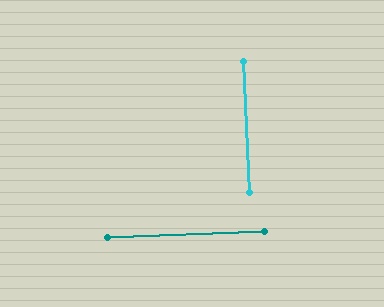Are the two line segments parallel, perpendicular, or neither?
Perpendicular — they meet at approximately 90°.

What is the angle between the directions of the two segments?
Approximately 90 degrees.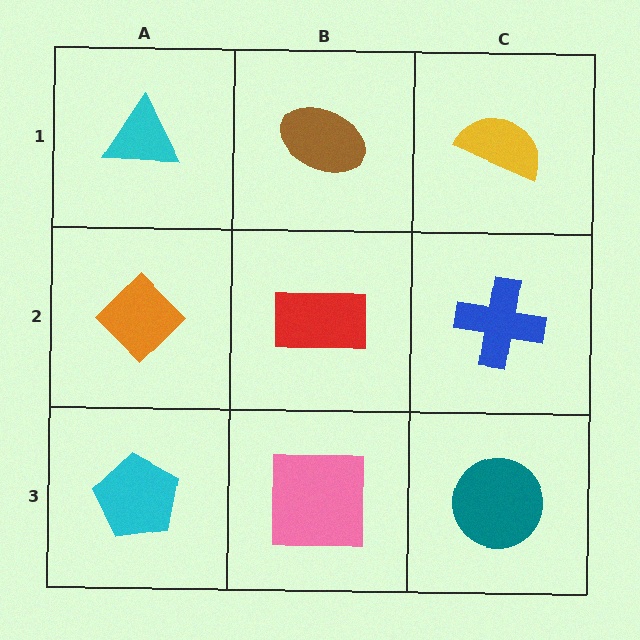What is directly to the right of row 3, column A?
A pink square.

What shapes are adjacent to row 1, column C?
A blue cross (row 2, column C), a brown ellipse (row 1, column B).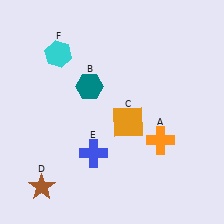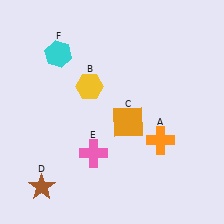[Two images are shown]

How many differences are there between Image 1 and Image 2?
There are 2 differences between the two images.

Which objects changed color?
B changed from teal to yellow. E changed from blue to pink.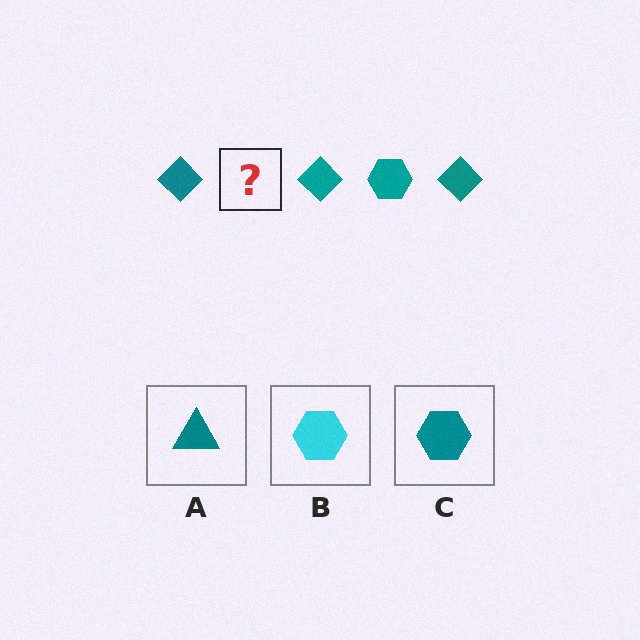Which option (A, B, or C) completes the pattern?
C.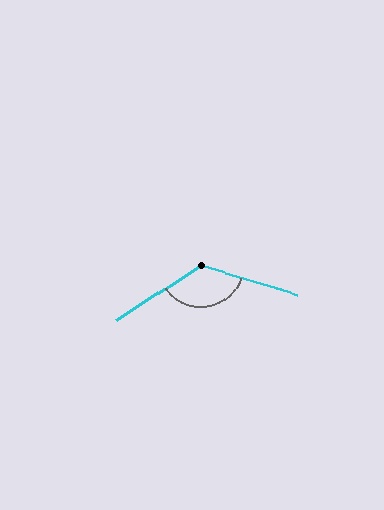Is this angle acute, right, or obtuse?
It is obtuse.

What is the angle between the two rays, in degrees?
Approximately 131 degrees.